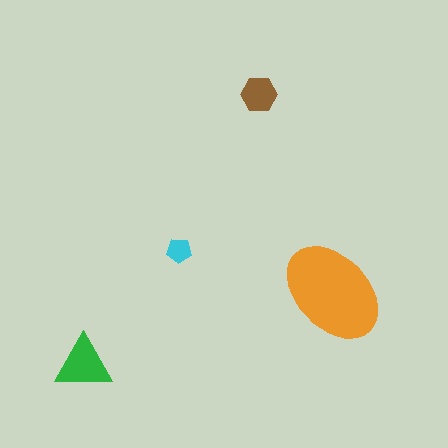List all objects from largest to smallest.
The orange ellipse, the green triangle, the brown hexagon, the cyan pentagon.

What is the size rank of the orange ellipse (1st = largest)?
1st.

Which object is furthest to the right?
The orange ellipse is rightmost.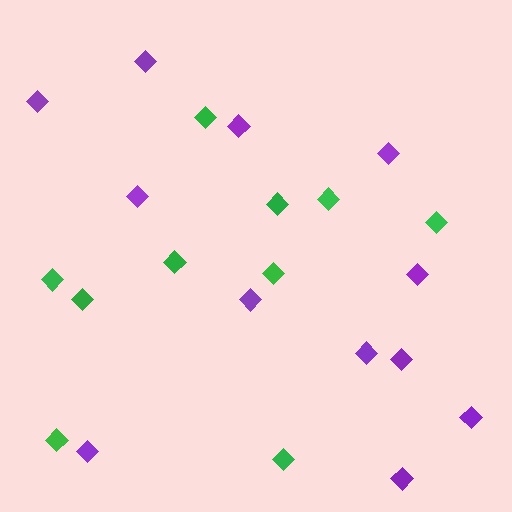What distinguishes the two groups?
There are 2 groups: one group of green diamonds (10) and one group of purple diamonds (12).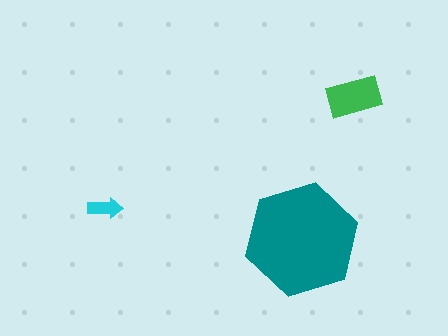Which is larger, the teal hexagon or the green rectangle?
The teal hexagon.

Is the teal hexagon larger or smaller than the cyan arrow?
Larger.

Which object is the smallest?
The cyan arrow.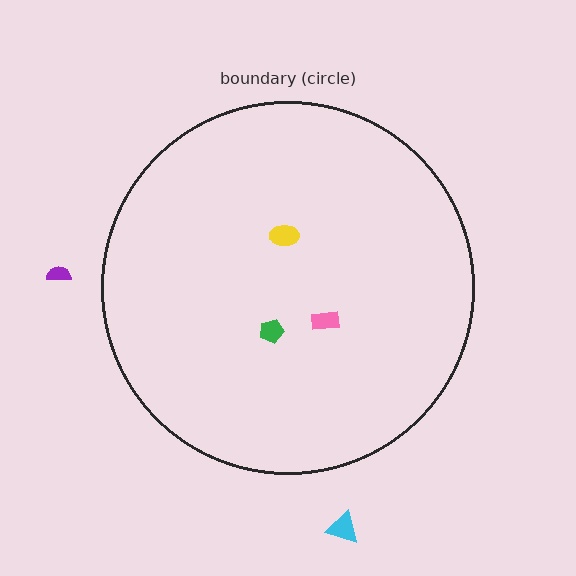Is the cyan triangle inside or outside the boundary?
Outside.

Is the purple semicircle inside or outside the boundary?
Outside.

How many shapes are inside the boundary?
3 inside, 2 outside.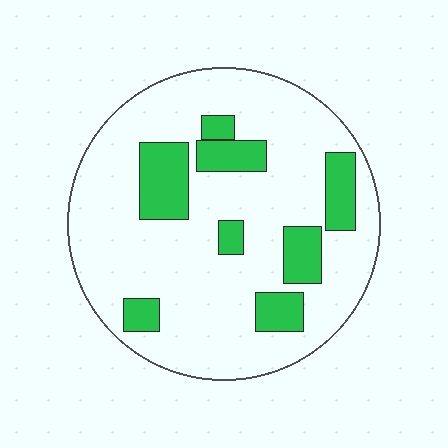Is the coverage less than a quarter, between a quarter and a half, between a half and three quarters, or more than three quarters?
Less than a quarter.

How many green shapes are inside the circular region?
8.